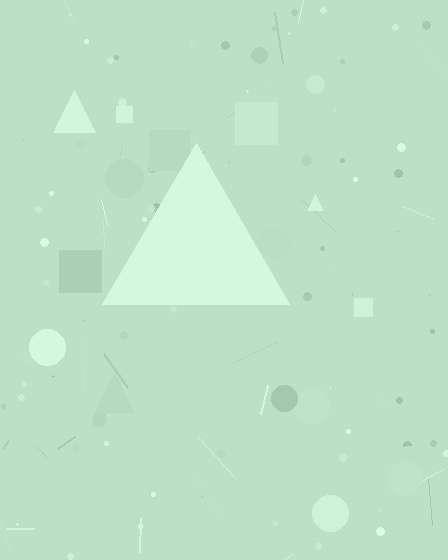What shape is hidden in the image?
A triangle is hidden in the image.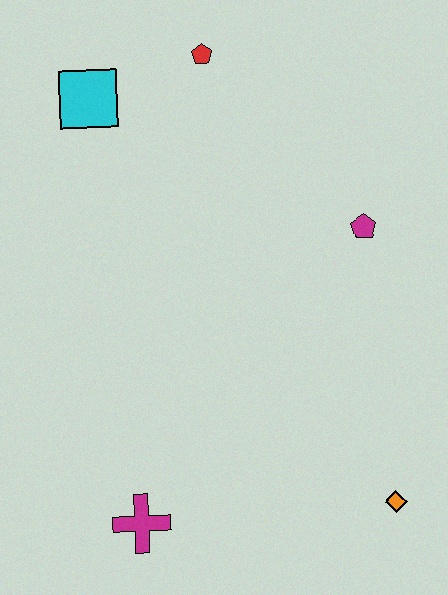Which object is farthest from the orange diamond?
The cyan square is farthest from the orange diamond.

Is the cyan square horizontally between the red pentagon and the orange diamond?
No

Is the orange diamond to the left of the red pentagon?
No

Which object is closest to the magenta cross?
The orange diamond is closest to the magenta cross.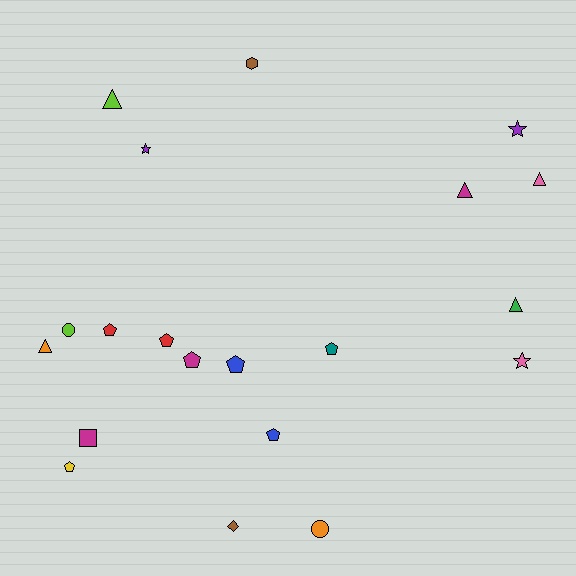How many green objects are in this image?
There is 1 green object.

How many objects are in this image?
There are 20 objects.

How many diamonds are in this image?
There is 1 diamond.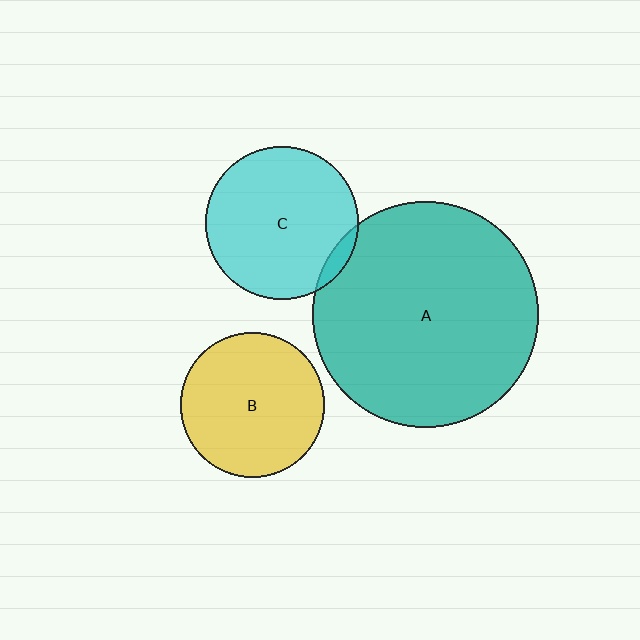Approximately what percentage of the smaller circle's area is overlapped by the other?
Approximately 5%.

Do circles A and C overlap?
Yes.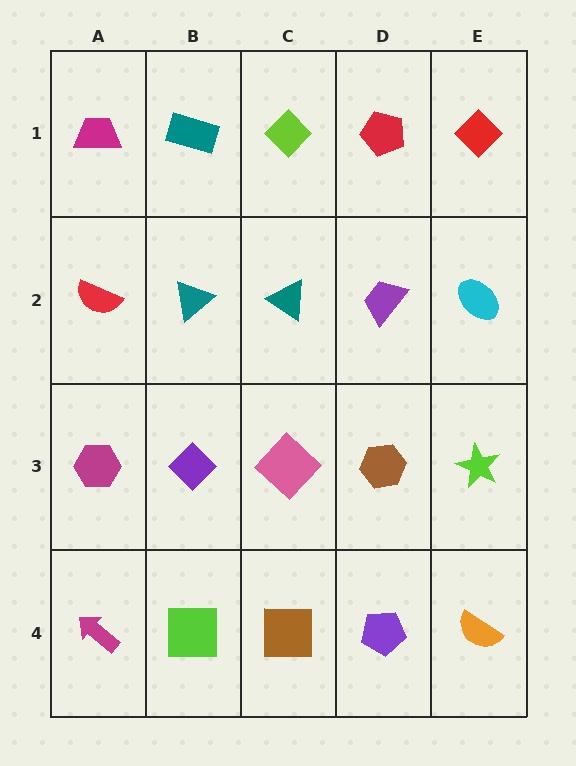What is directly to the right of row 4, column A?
A lime square.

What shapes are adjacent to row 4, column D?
A brown hexagon (row 3, column D), a brown square (row 4, column C), an orange semicircle (row 4, column E).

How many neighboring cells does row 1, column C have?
3.